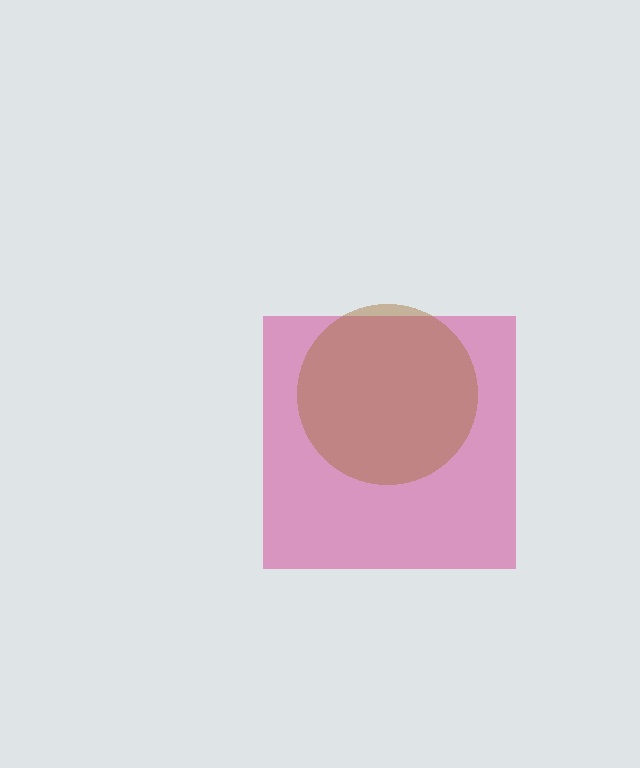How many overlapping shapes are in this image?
There are 2 overlapping shapes in the image.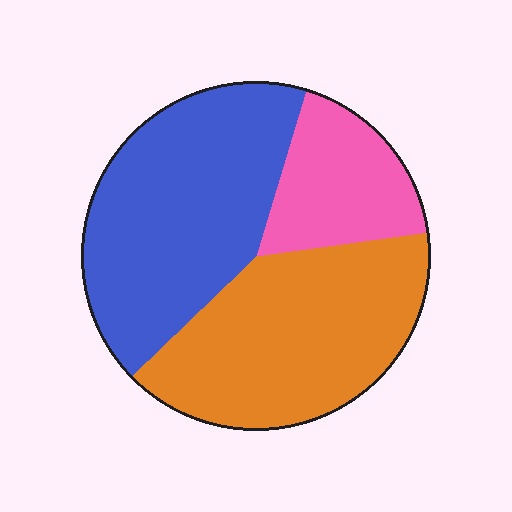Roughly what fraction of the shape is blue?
Blue covers 42% of the shape.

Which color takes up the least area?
Pink, at roughly 20%.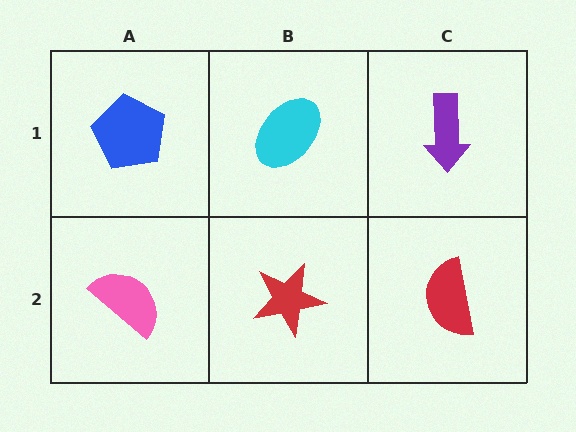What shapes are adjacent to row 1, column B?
A red star (row 2, column B), a blue pentagon (row 1, column A), a purple arrow (row 1, column C).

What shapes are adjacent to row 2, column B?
A cyan ellipse (row 1, column B), a pink semicircle (row 2, column A), a red semicircle (row 2, column C).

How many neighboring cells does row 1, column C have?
2.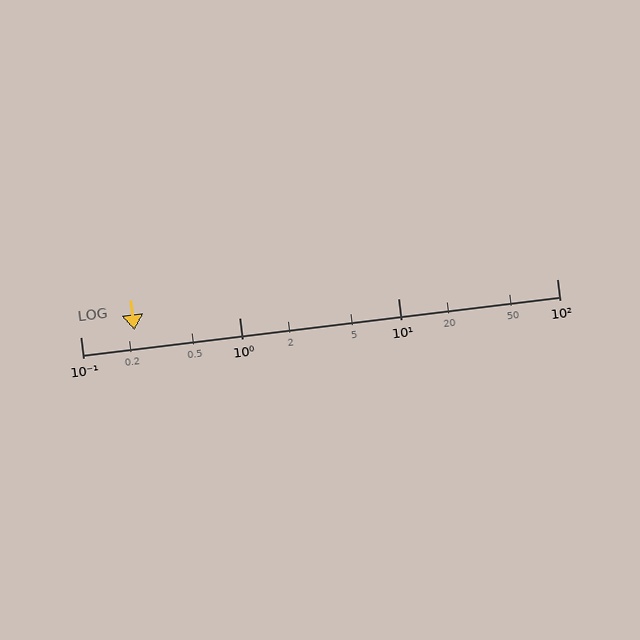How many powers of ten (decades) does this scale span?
The scale spans 3 decades, from 0.1 to 100.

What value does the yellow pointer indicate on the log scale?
The pointer indicates approximately 0.22.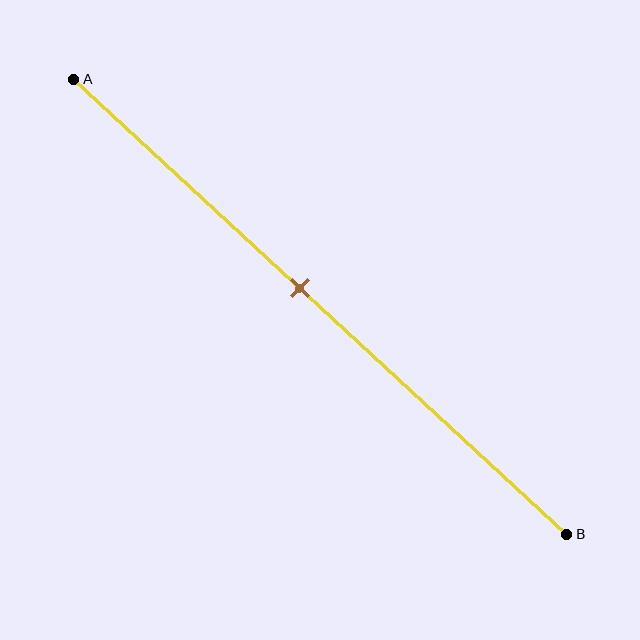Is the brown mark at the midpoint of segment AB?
No, the mark is at about 45% from A, not at the 50% midpoint.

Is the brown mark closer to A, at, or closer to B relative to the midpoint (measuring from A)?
The brown mark is closer to point A than the midpoint of segment AB.